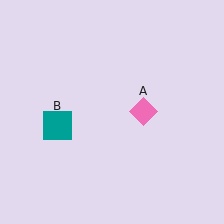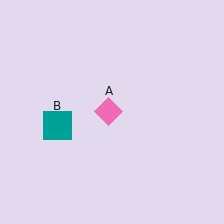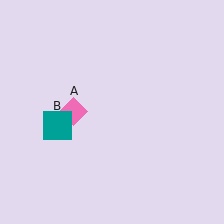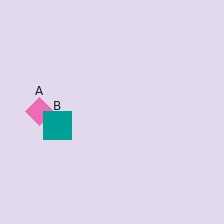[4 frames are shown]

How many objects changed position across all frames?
1 object changed position: pink diamond (object A).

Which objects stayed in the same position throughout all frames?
Teal square (object B) remained stationary.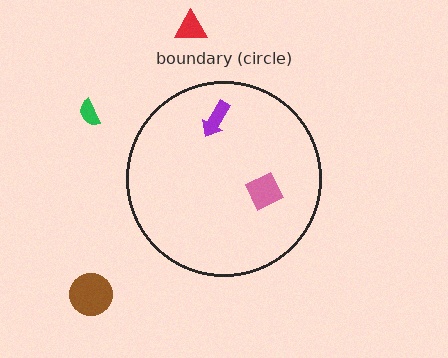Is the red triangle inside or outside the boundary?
Outside.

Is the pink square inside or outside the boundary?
Inside.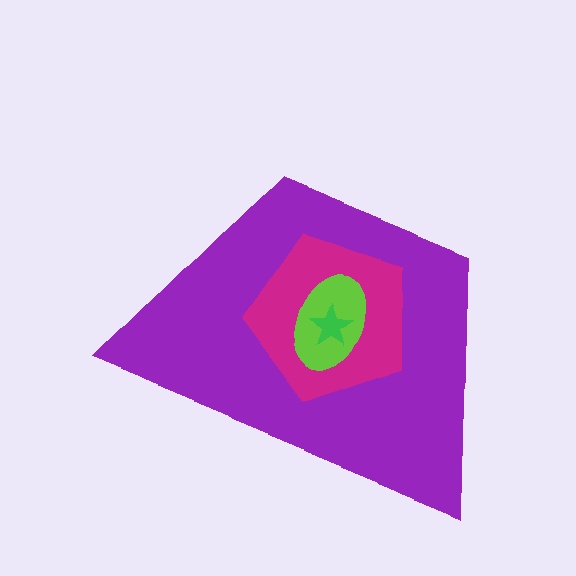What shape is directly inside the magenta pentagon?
The lime ellipse.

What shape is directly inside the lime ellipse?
The green star.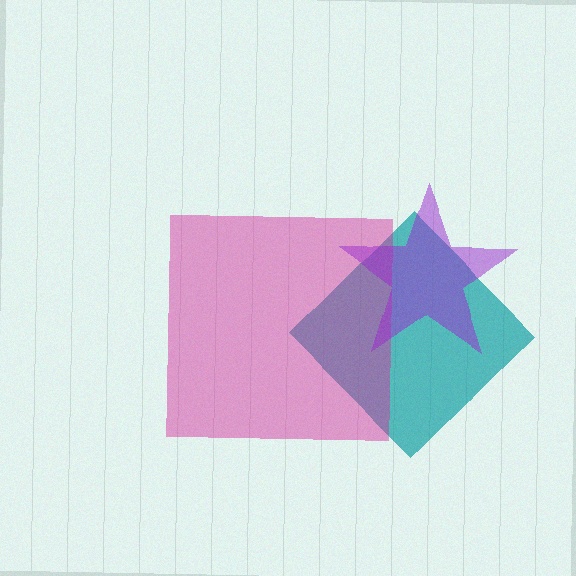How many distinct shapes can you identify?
There are 3 distinct shapes: a teal diamond, a magenta square, a purple star.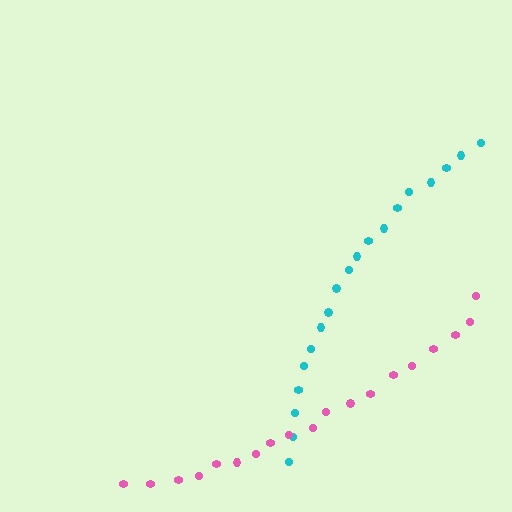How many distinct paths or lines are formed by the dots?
There are 2 distinct paths.